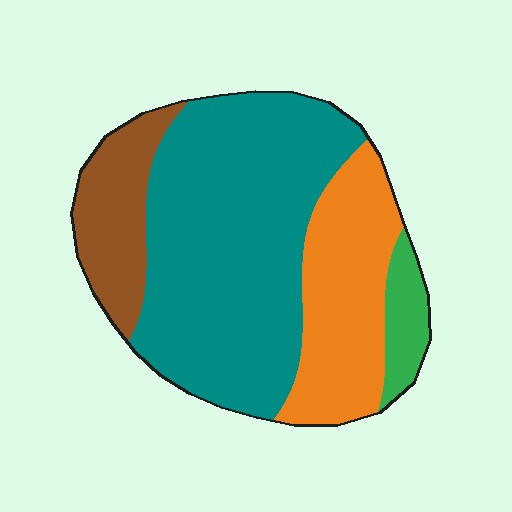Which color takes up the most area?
Teal, at roughly 55%.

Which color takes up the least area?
Green, at roughly 5%.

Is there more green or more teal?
Teal.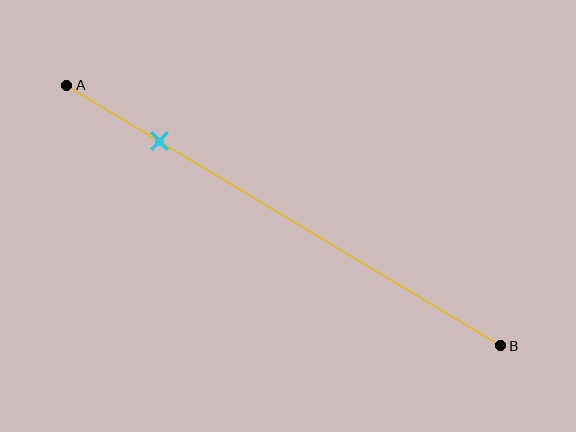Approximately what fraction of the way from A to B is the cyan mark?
The cyan mark is approximately 20% of the way from A to B.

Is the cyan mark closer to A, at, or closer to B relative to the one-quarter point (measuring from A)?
The cyan mark is closer to point A than the one-quarter point of segment AB.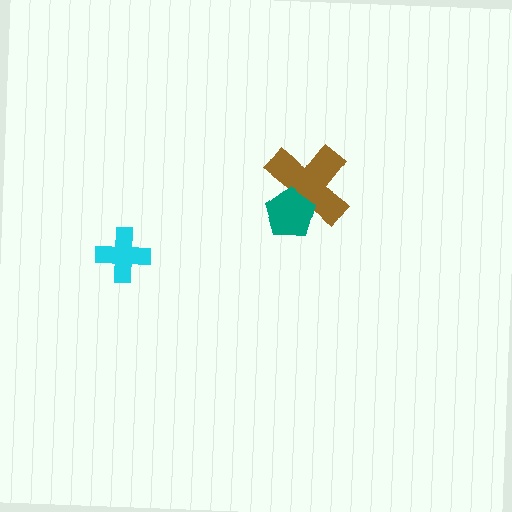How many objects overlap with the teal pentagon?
1 object overlaps with the teal pentagon.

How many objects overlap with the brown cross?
1 object overlaps with the brown cross.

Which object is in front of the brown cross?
The teal pentagon is in front of the brown cross.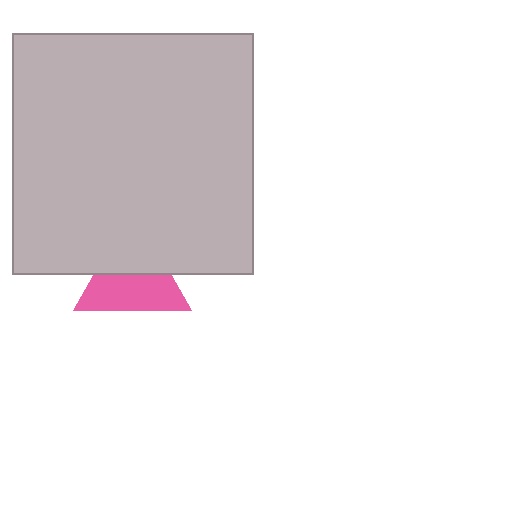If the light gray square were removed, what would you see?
You would see the complete pink triangle.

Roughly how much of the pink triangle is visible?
About half of it is visible (roughly 57%).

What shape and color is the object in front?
The object in front is a light gray square.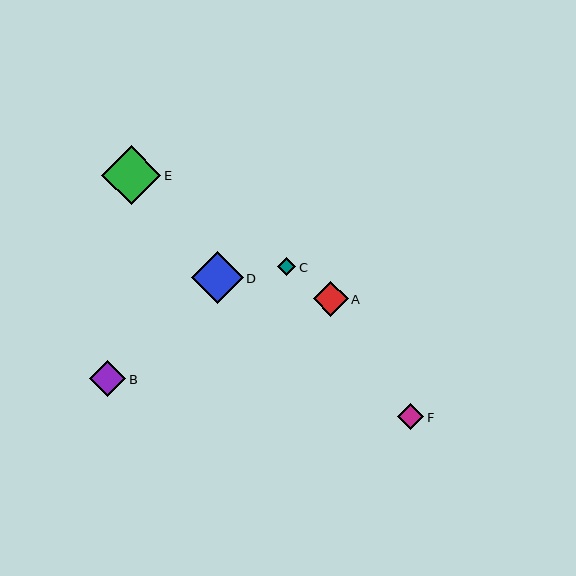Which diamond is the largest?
Diamond E is the largest with a size of approximately 59 pixels.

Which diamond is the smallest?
Diamond C is the smallest with a size of approximately 18 pixels.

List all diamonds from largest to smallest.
From largest to smallest: E, D, B, A, F, C.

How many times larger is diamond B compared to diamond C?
Diamond B is approximately 2.0 times the size of diamond C.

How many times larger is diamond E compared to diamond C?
Diamond E is approximately 3.2 times the size of diamond C.